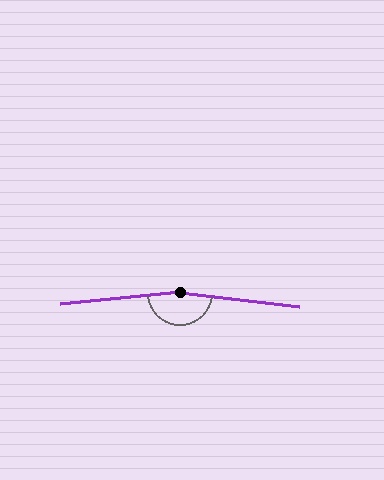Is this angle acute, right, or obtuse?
It is obtuse.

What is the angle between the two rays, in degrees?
Approximately 168 degrees.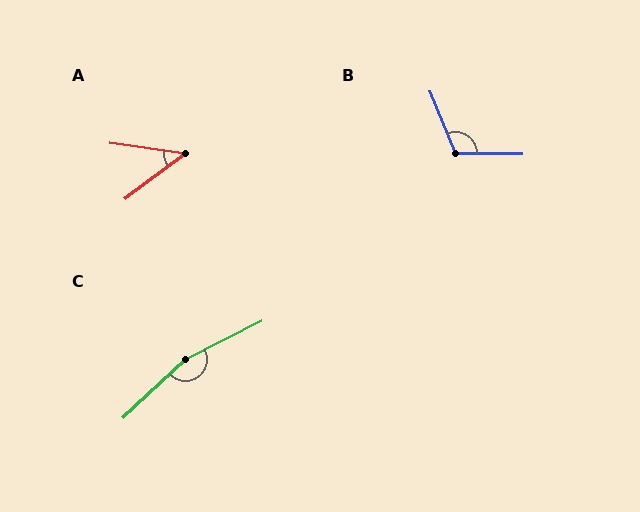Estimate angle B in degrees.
Approximately 113 degrees.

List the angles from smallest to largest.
A (45°), B (113°), C (164°).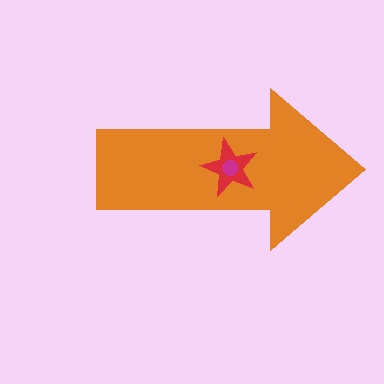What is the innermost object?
The magenta circle.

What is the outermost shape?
The orange arrow.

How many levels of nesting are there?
3.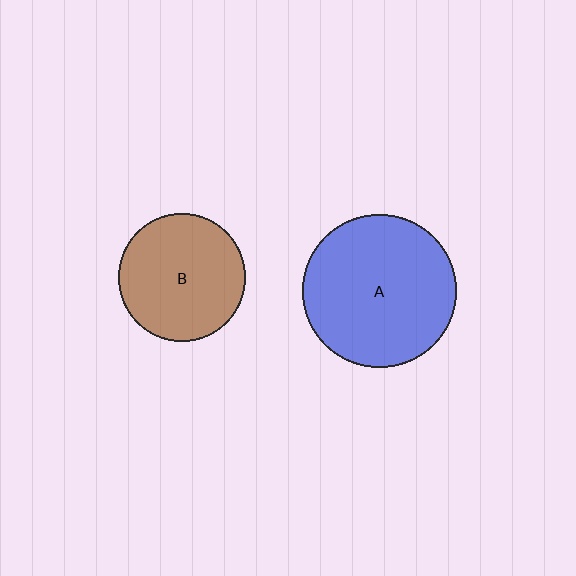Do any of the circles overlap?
No, none of the circles overlap.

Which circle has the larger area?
Circle A (blue).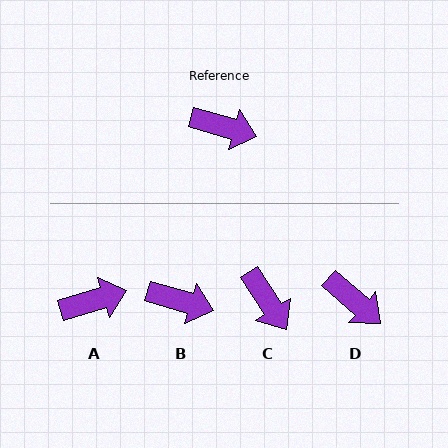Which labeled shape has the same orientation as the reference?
B.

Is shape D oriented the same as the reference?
No, it is off by about 25 degrees.